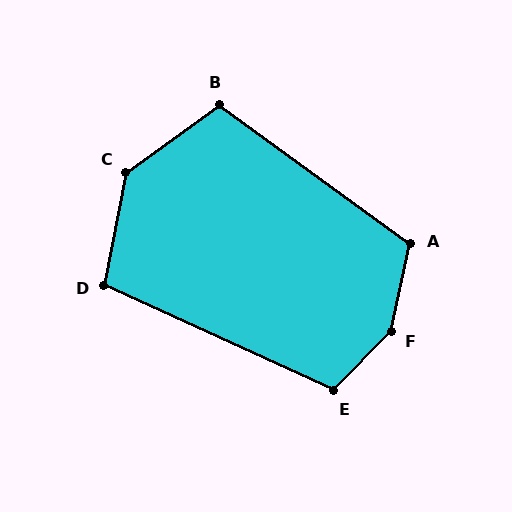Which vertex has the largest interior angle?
F, at approximately 148 degrees.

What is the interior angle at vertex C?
Approximately 136 degrees (obtuse).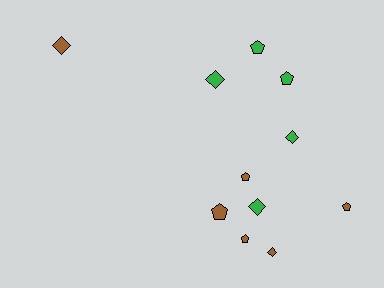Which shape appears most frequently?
Pentagon, with 6 objects.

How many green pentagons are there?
There are 2 green pentagons.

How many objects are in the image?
There are 11 objects.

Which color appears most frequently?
Brown, with 6 objects.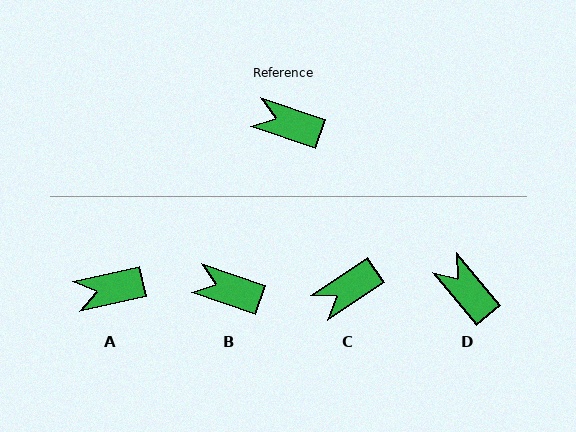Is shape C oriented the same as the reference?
No, it is off by about 53 degrees.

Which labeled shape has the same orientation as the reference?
B.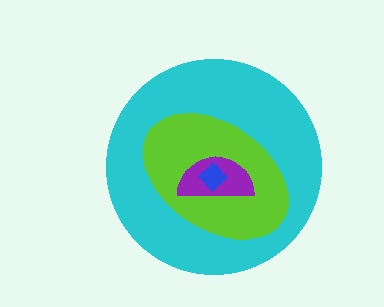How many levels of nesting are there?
4.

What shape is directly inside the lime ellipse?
The purple semicircle.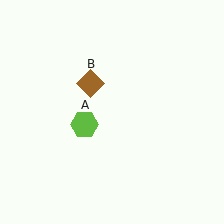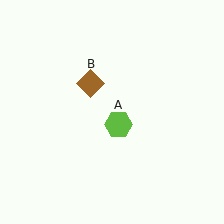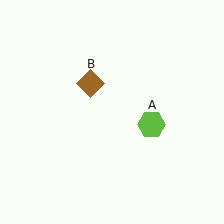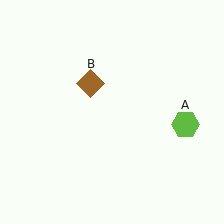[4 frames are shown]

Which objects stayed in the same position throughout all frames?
Brown diamond (object B) remained stationary.